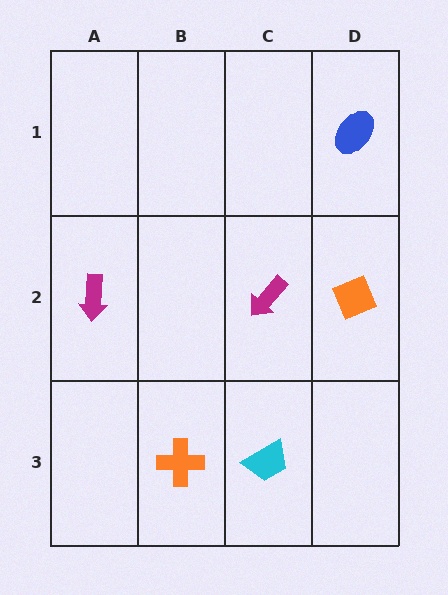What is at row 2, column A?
A magenta arrow.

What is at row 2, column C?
A magenta arrow.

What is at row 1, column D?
A blue ellipse.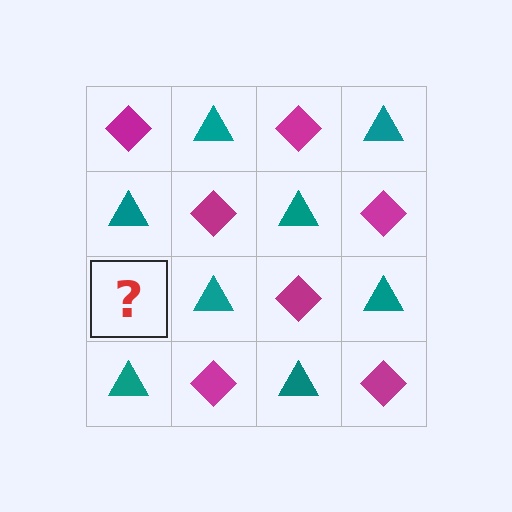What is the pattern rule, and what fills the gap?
The rule is that it alternates magenta diamond and teal triangle in a checkerboard pattern. The gap should be filled with a magenta diamond.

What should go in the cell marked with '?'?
The missing cell should contain a magenta diamond.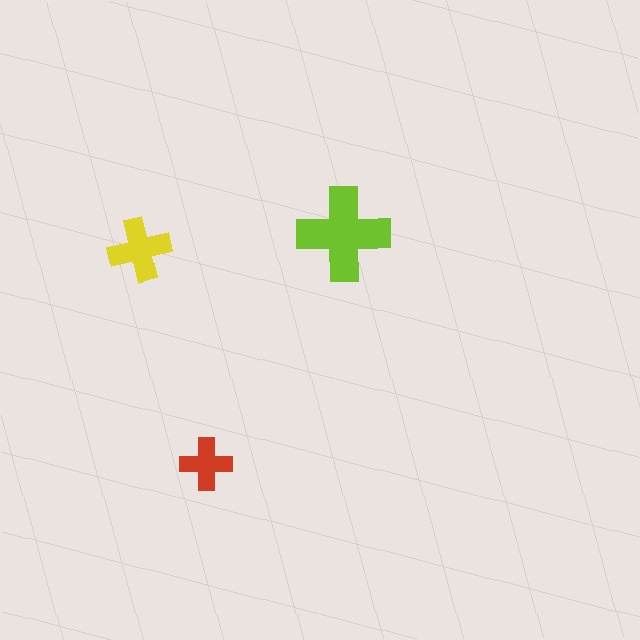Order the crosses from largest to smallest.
the lime one, the yellow one, the red one.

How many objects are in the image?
There are 3 objects in the image.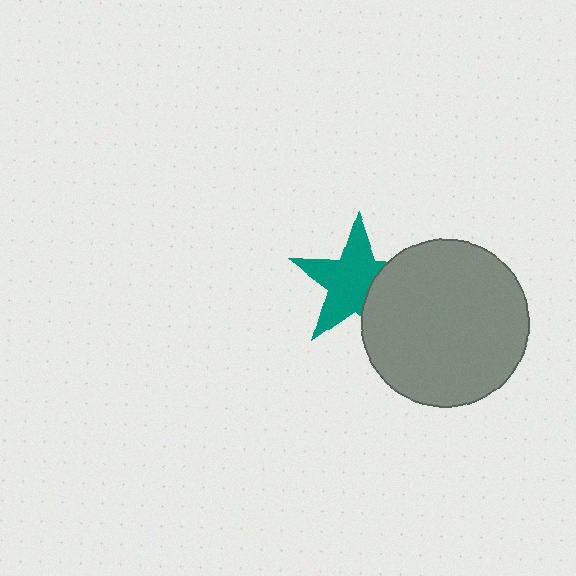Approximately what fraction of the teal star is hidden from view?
Roughly 31% of the teal star is hidden behind the gray circle.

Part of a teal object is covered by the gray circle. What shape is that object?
It is a star.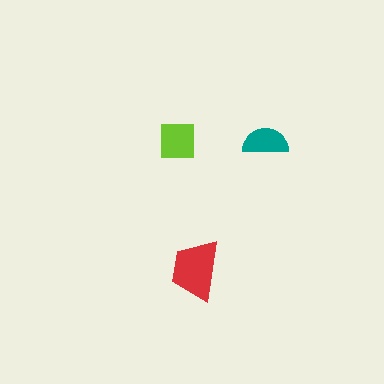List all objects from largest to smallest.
The red trapezoid, the lime square, the teal semicircle.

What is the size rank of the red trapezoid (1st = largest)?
1st.